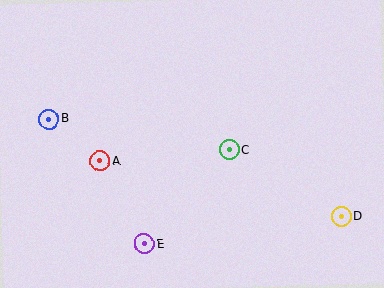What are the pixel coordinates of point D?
Point D is at (341, 216).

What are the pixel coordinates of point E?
Point E is at (144, 244).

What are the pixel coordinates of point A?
Point A is at (100, 161).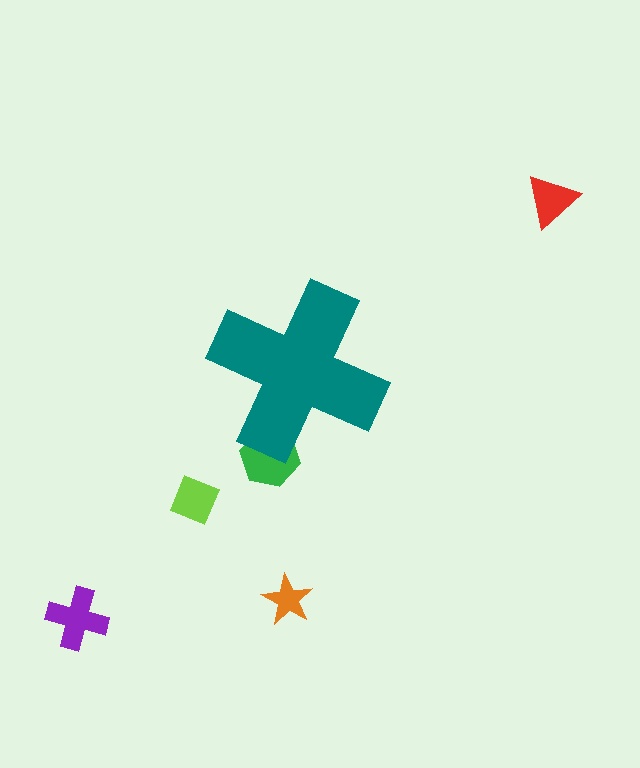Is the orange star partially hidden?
No, the orange star is fully visible.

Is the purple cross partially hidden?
No, the purple cross is fully visible.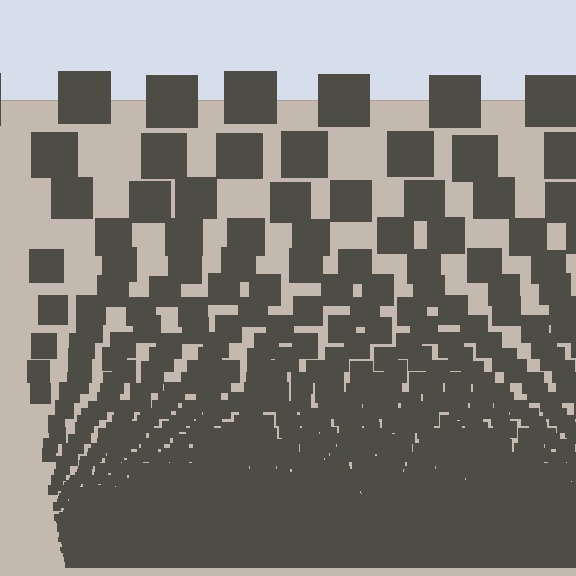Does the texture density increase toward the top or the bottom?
Density increases toward the bottom.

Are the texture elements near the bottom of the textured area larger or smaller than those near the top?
Smaller. The gradient is inverted — elements near the bottom are smaller and denser.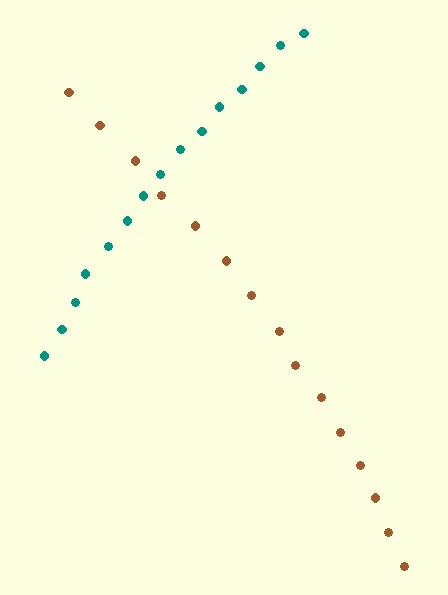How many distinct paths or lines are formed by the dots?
There are 2 distinct paths.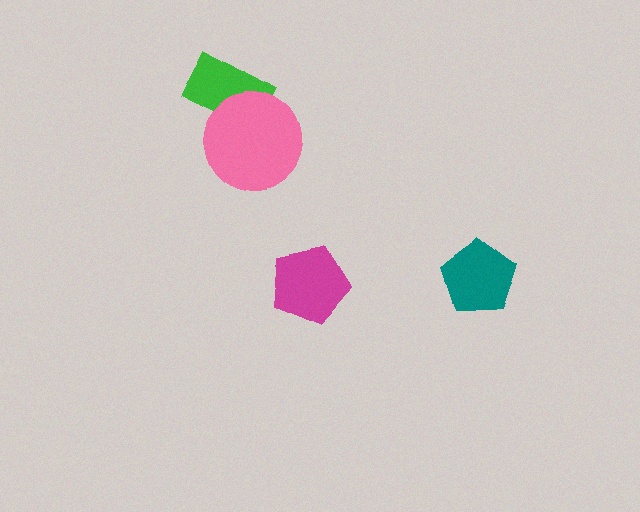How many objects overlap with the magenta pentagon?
0 objects overlap with the magenta pentagon.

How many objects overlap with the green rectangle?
1 object overlaps with the green rectangle.